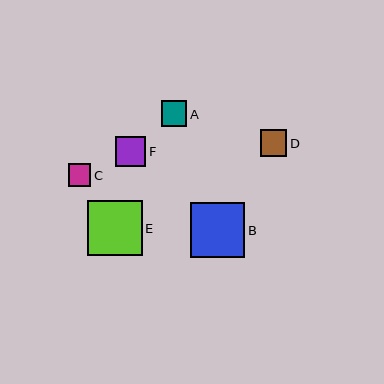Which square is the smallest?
Square C is the smallest with a size of approximately 22 pixels.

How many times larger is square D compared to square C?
Square D is approximately 1.2 times the size of square C.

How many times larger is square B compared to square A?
Square B is approximately 2.2 times the size of square A.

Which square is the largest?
Square B is the largest with a size of approximately 55 pixels.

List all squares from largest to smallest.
From largest to smallest: B, E, F, D, A, C.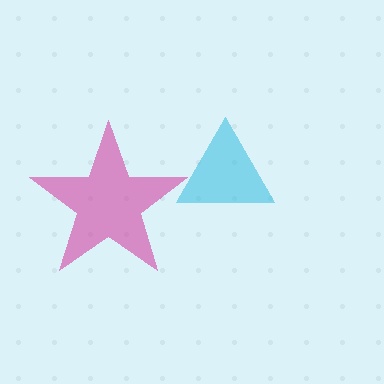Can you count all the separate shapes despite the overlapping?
Yes, there are 2 separate shapes.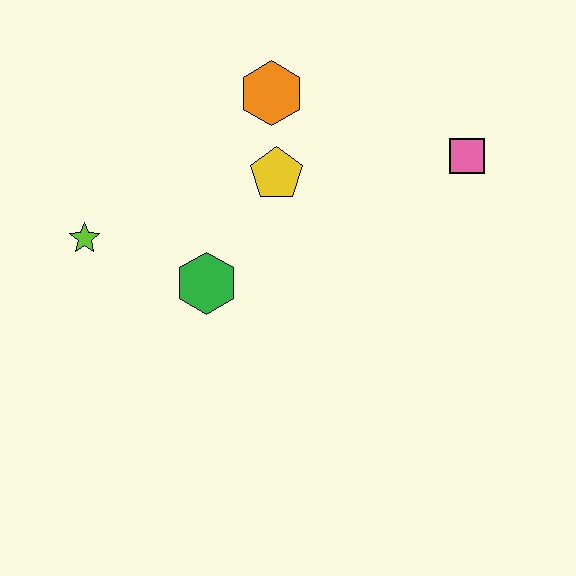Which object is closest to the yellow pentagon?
The orange hexagon is closest to the yellow pentagon.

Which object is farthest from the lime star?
The pink square is farthest from the lime star.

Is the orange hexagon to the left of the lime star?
No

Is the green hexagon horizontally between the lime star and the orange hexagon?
Yes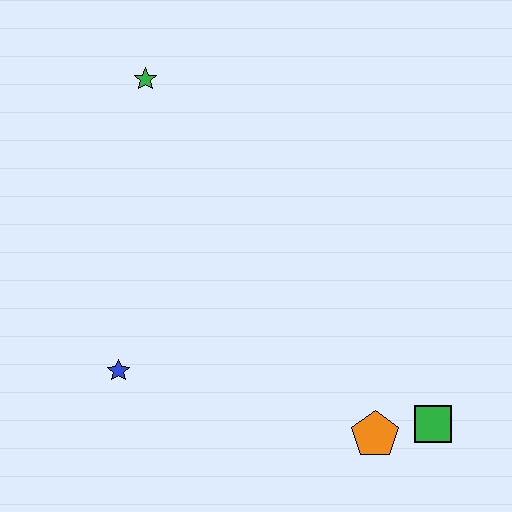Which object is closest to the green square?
The orange pentagon is closest to the green square.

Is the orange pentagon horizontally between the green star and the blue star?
No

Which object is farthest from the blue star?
The green square is farthest from the blue star.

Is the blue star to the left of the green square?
Yes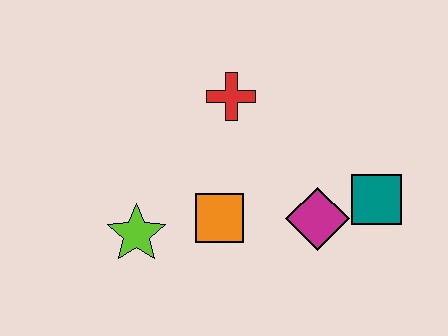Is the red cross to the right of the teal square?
No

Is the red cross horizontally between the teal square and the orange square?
Yes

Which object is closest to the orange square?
The lime star is closest to the orange square.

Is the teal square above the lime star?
Yes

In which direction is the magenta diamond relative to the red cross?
The magenta diamond is below the red cross.